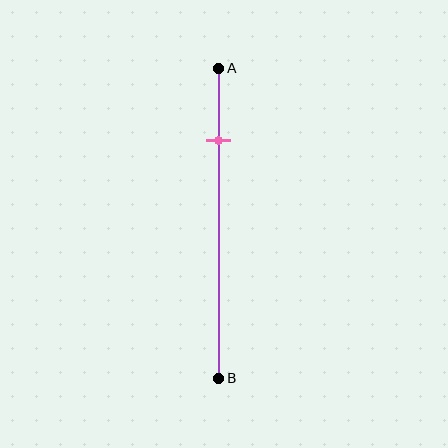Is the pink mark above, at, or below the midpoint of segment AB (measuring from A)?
The pink mark is above the midpoint of segment AB.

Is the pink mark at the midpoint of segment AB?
No, the mark is at about 25% from A, not at the 50% midpoint.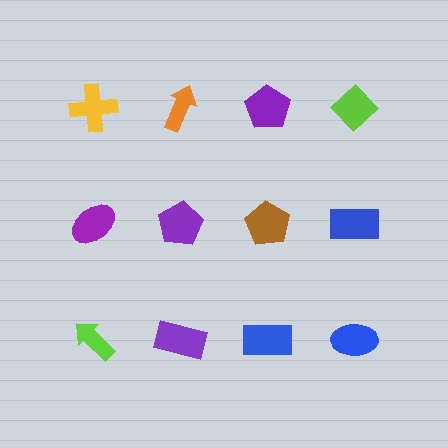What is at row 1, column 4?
A lime diamond.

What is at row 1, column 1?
A yellow cross.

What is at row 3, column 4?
A blue ellipse.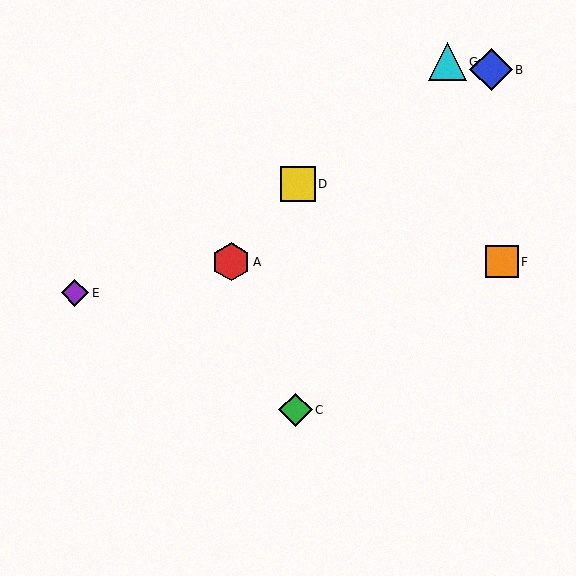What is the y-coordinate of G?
Object G is at y≈62.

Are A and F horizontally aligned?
Yes, both are at y≈262.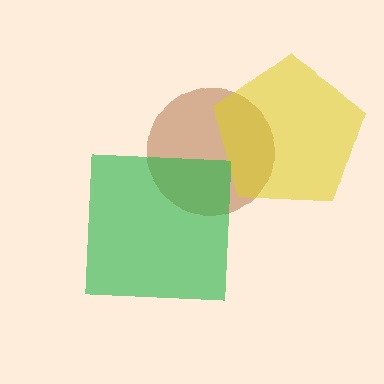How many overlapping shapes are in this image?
There are 3 overlapping shapes in the image.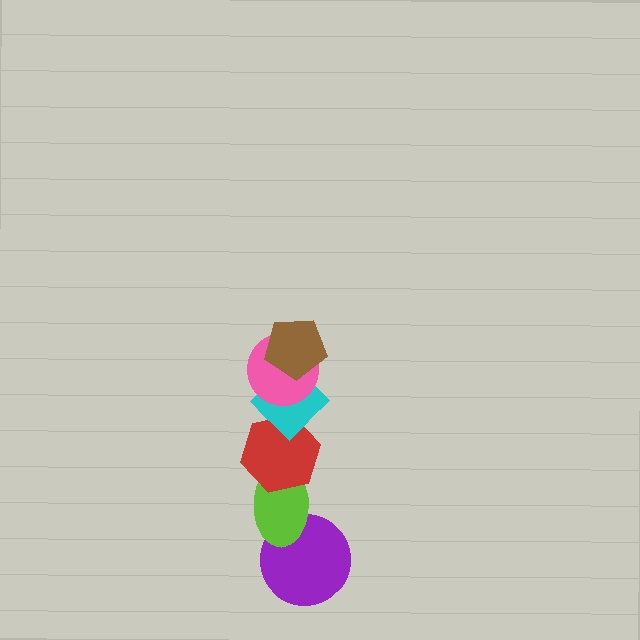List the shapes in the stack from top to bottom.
From top to bottom: the brown pentagon, the pink circle, the cyan diamond, the red hexagon, the lime ellipse, the purple circle.